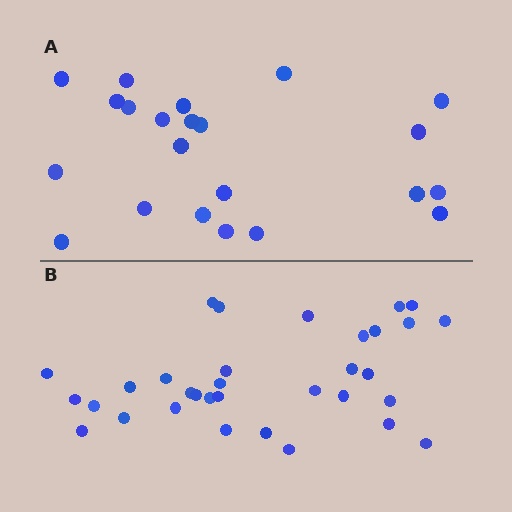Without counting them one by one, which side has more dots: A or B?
Region B (the bottom region) has more dots.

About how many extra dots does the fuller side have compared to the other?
Region B has roughly 12 or so more dots than region A.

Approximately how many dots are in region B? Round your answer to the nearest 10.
About 30 dots. (The exact count is 33, which rounds to 30.)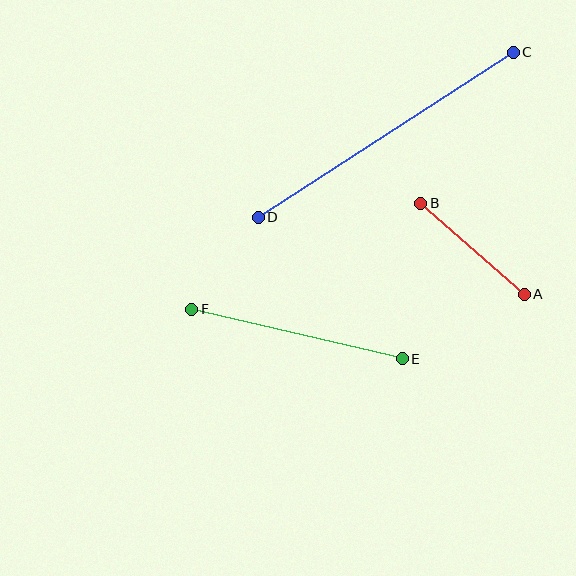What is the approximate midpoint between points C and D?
The midpoint is at approximately (386, 135) pixels.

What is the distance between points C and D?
The distance is approximately 304 pixels.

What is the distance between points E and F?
The distance is approximately 216 pixels.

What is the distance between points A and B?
The distance is approximately 137 pixels.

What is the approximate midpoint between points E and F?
The midpoint is at approximately (297, 334) pixels.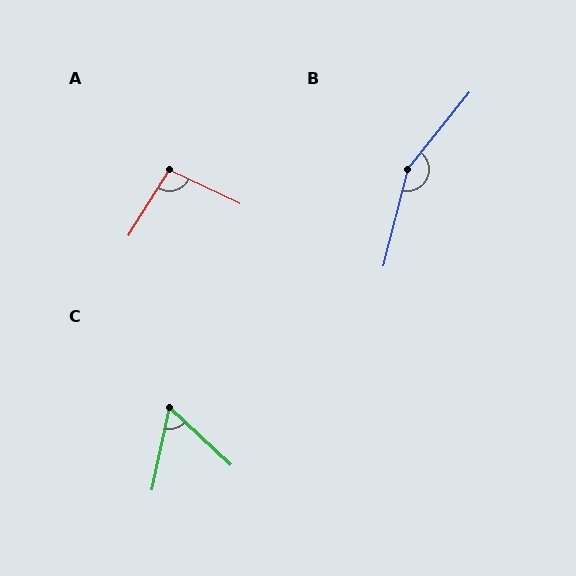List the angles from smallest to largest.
C (59°), A (97°), B (156°).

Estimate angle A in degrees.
Approximately 97 degrees.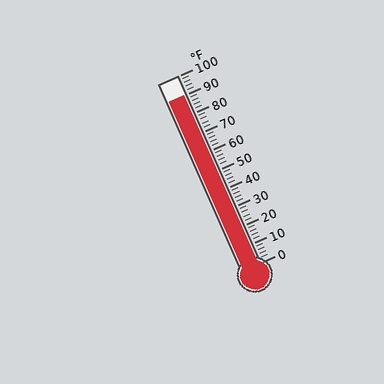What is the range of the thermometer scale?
The thermometer scale ranges from 0°F to 100°F.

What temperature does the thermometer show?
The thermometer shows approximately 90°F.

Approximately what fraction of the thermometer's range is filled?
The thermometer is filled to approximately 90% of its range.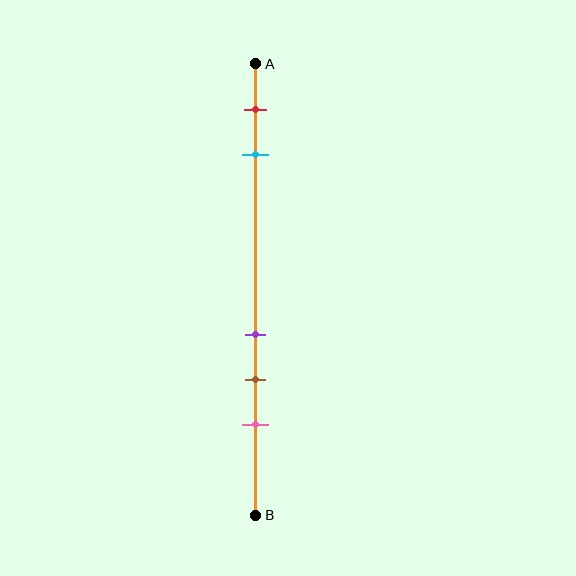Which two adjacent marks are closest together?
The purple and brown marks are the closest adjacent pair.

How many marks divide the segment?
There are 5 marks dividing the segment.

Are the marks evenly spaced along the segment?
No, the marks are not evenly spaced.